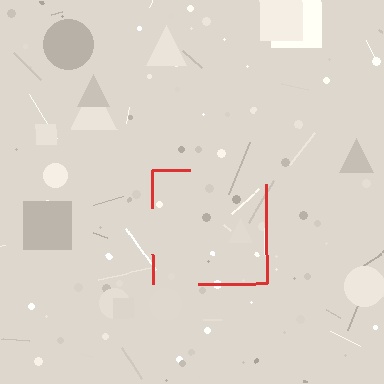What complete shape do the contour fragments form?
The contour fragments form a square.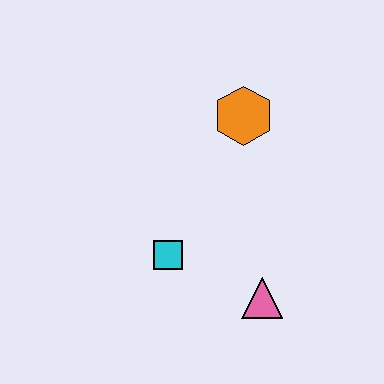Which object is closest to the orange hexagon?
The cyan square is closest to the orange hexagon.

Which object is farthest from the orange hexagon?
The pink triangle is farthest from the orange hexagon.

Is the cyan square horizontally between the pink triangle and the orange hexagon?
No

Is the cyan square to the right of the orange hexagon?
No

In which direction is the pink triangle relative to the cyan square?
The pink triangle is to the right of the cyan square.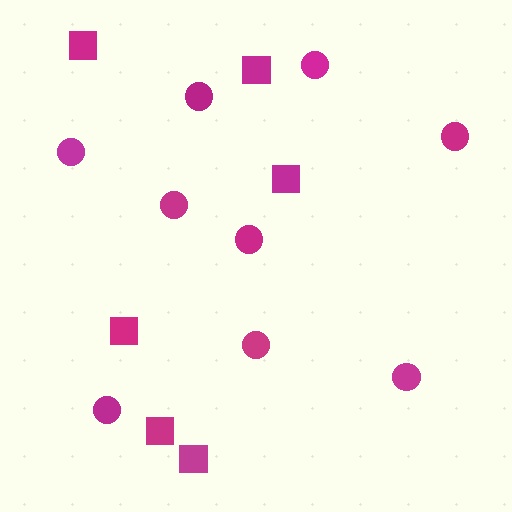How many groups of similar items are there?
There are 2 groups: one group of circles (9) and one group of squares (6).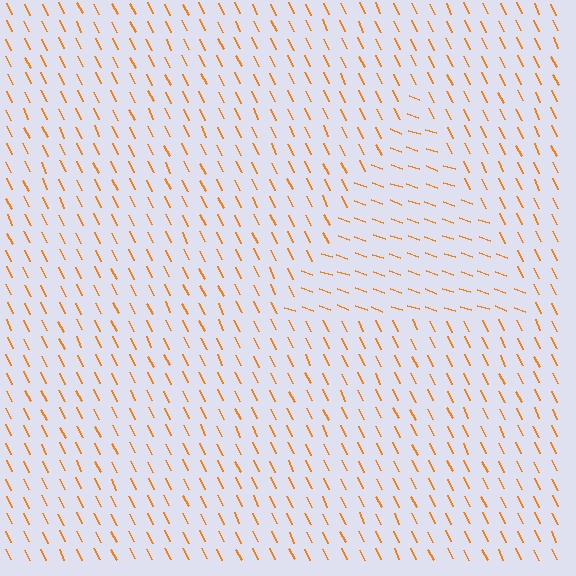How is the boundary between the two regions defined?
The boundary is defined purely by a change in line orientation (approximately 45 degrees difference). All lines are the same color and thickness.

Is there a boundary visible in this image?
Yes, there is a texture boundary formed by a change in line orientation.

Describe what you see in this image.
The image is filled with small orange line segments. A triangle region in the image has lines oriented differently from the surrounding lines, creating a visible texture boundary.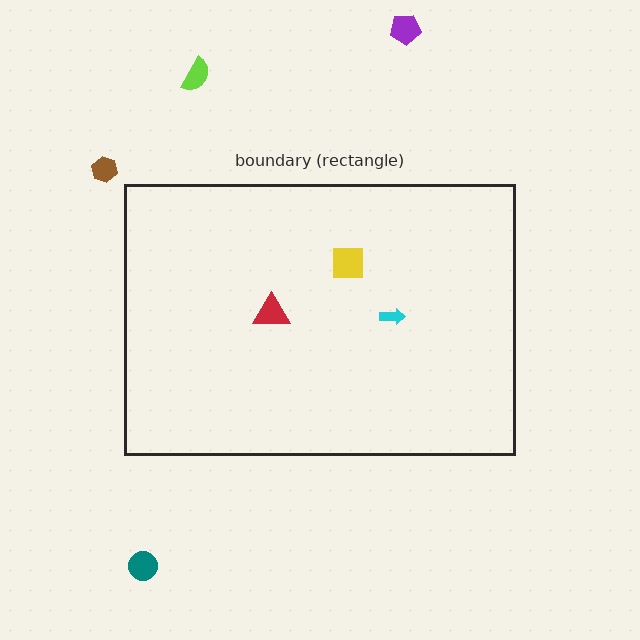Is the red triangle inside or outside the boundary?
Inside.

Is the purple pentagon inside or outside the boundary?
Outside.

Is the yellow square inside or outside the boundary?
Inside.